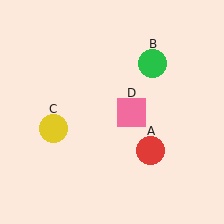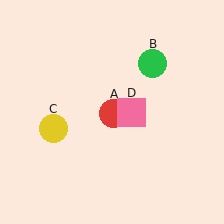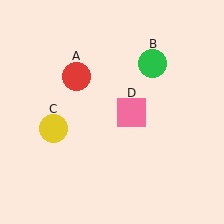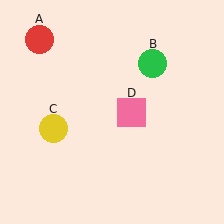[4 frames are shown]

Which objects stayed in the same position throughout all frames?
Green circle (object B) and yellow circle (object C) and pink square (object D) remained stationary.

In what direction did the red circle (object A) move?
The red circle (object A) moved up and to the left.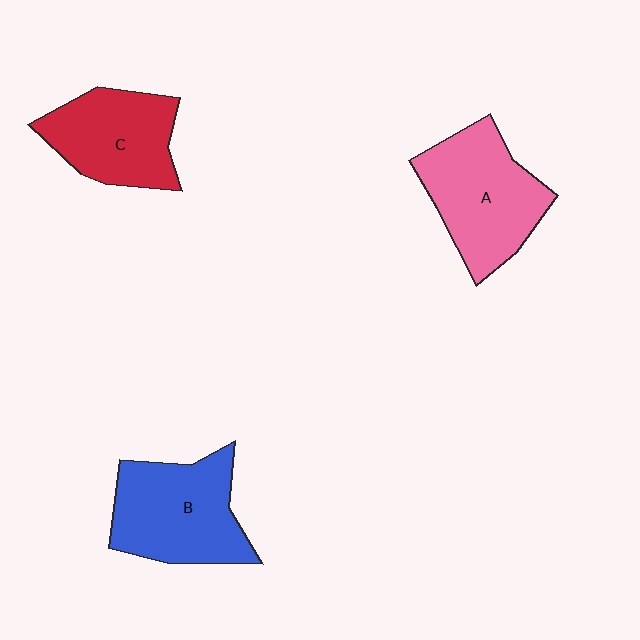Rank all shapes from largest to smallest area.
From largest to smallest: A (pink), B (blue), C (red).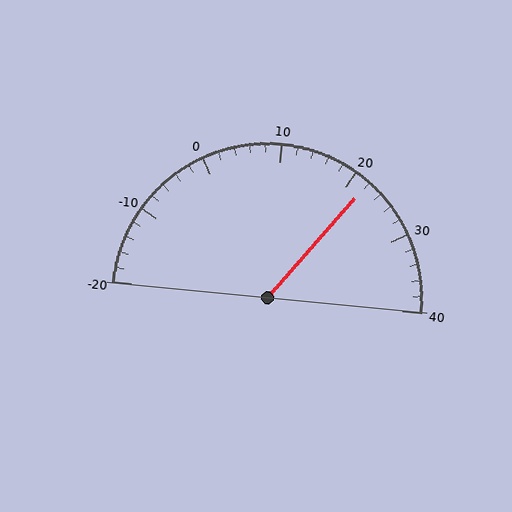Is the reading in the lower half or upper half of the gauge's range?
The reading is in the upper half of the range (-20 to 40).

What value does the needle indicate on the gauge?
The needle indicates approximately 22.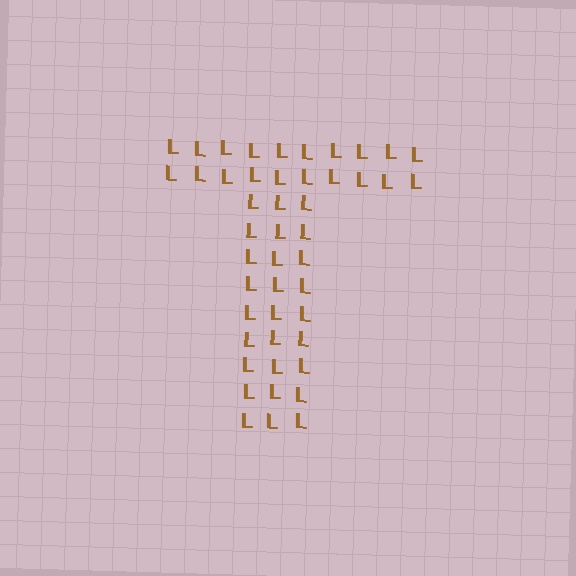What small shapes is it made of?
It is made of small letter L's.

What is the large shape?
The large shape is the letter T.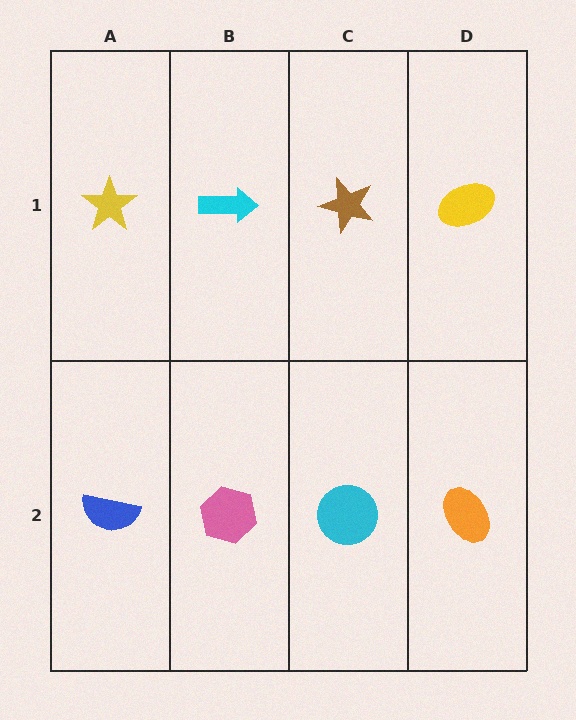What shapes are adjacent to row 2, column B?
A cyan arrow (row 1, column B), a blue semicircle (row 2, column A), a cyan circle (row 2, column C).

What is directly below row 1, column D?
An orange ellipse.